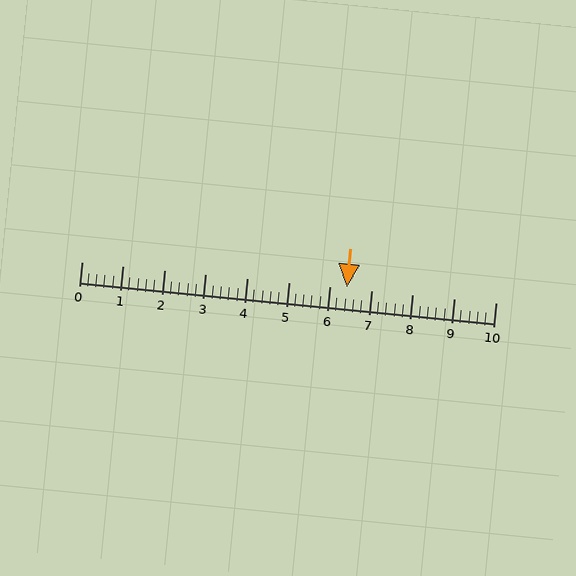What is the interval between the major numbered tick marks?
The major tick marks are spaced 1 units apart.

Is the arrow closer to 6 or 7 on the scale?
The arrow is closer to 6.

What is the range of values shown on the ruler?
The ruler shows values from 0 to 10.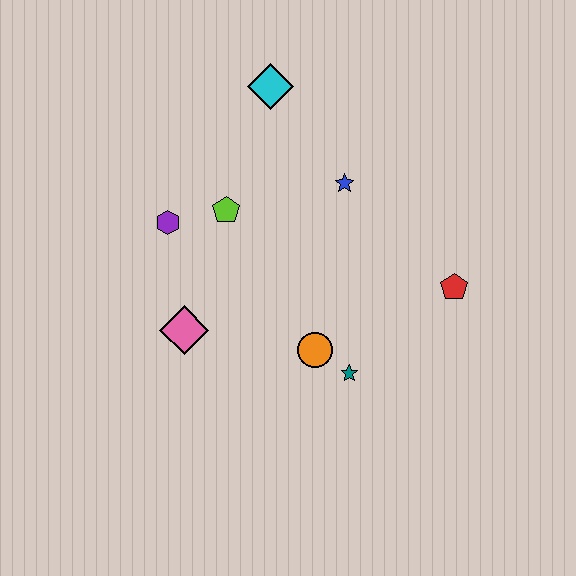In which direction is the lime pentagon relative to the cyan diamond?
The lime pentagon is below the cyan diamond.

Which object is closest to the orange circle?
The teal star is closest to the orange circle.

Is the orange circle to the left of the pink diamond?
No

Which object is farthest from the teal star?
The cyan diamond is farthest from the teal star.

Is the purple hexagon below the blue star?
Yes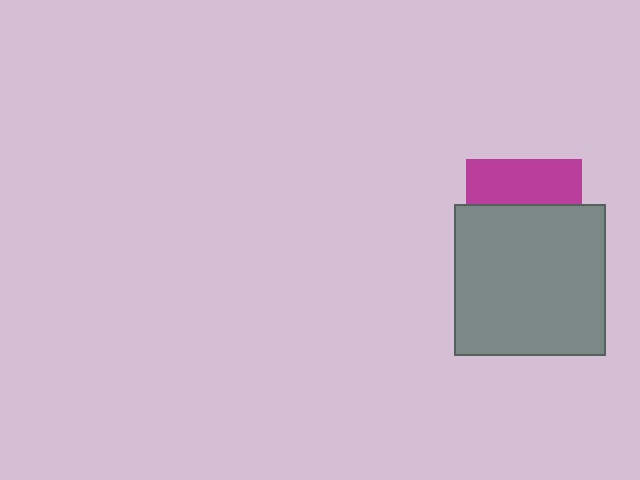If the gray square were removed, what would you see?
You would see the complete magenta square.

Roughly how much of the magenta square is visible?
A small part of it is visible (roughly 38%).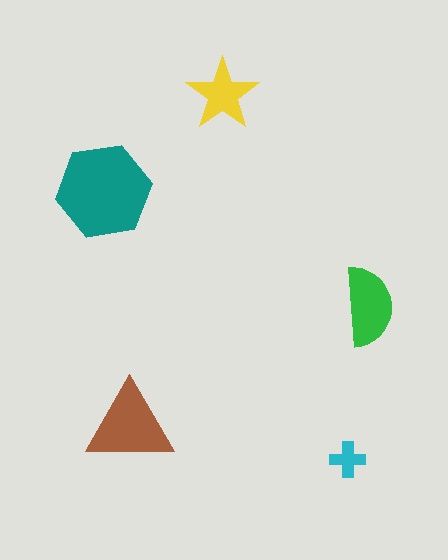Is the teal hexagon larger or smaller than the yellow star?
Larger.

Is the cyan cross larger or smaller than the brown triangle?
Smaller.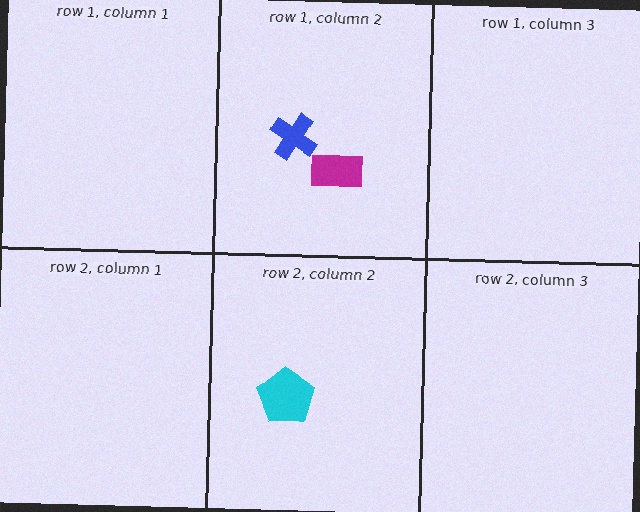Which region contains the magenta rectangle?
The row 1, column 2 region.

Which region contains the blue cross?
The row 1, column 2 region.